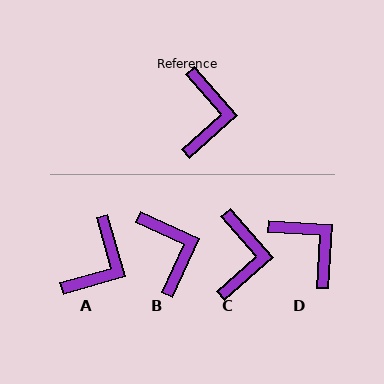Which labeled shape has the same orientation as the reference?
C.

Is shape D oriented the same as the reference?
No, it is off by about 45 degrees.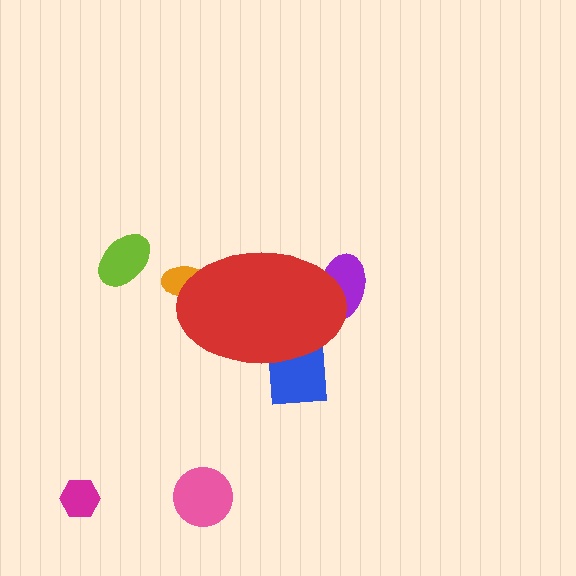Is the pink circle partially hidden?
No, the pink circle is fully visible.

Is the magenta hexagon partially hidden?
No, the magenta hexagon is fully visible.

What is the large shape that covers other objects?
A red ellipse.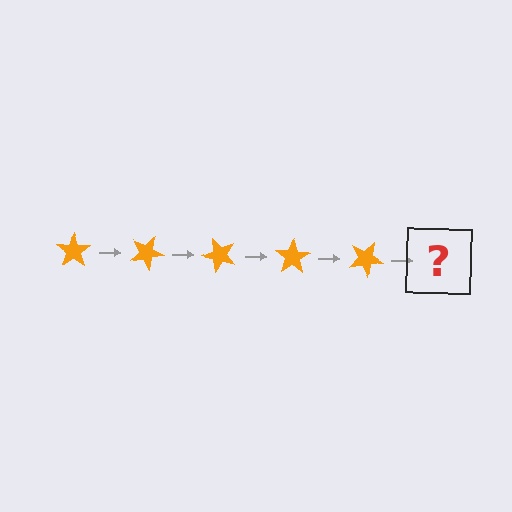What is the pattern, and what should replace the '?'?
The pattern is that the star rotates 25 degrees each step. The '?' should be an orange star rotated 125 degrees.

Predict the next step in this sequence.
The next step is an orange star rotated 125 degrees.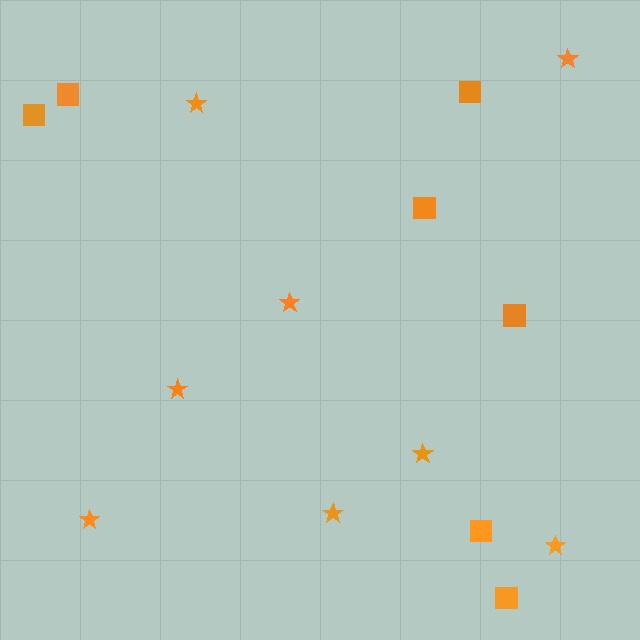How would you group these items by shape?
There are 2 groups: one group of stars (8) and one group of squares (7).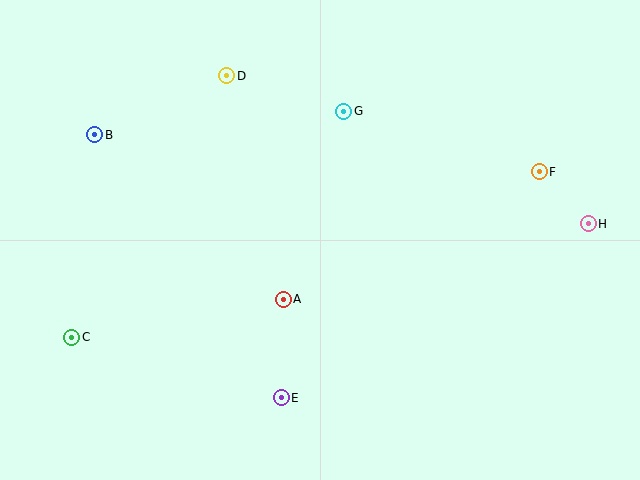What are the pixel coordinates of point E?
Point E is at (281, 398).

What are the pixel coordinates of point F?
Point F is at (539, 172).